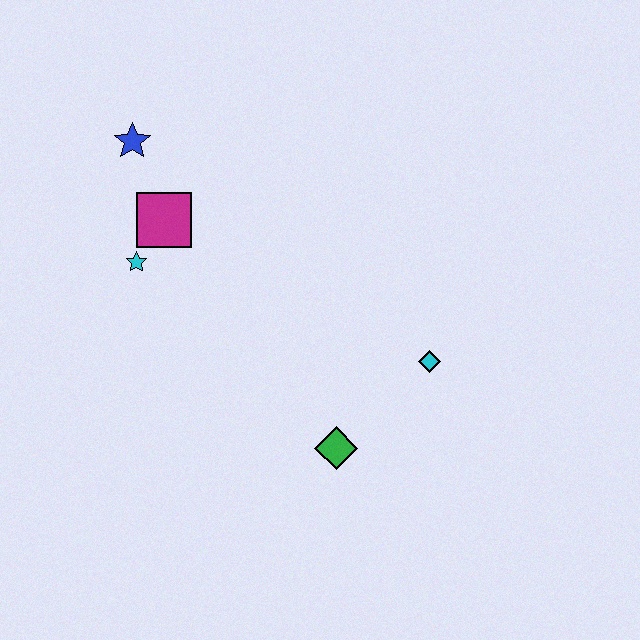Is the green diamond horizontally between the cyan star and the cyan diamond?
Yes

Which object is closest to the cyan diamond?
The green diamond is closest to the cyan diamond.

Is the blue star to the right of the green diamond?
No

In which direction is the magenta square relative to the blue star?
The magenta square is below the blue star.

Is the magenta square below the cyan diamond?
No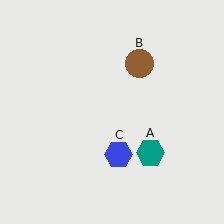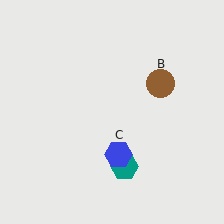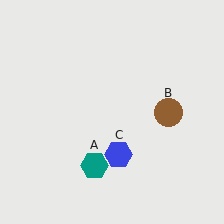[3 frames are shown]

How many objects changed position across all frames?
2 objects changed position: teal hexagon (object A), brown circle (object B).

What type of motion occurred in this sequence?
The teal hexagon (object A), brown circle (object B) rotated clockwise around the center of the scene.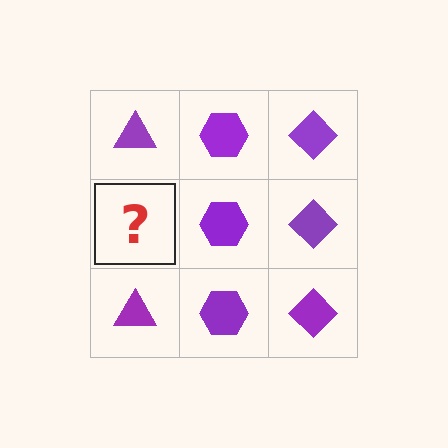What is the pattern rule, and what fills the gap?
The rule is that each column has a consistent shape. The gap should be filled with a purple triangle.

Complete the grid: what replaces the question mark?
The question mark should be replaced with a purple triangle.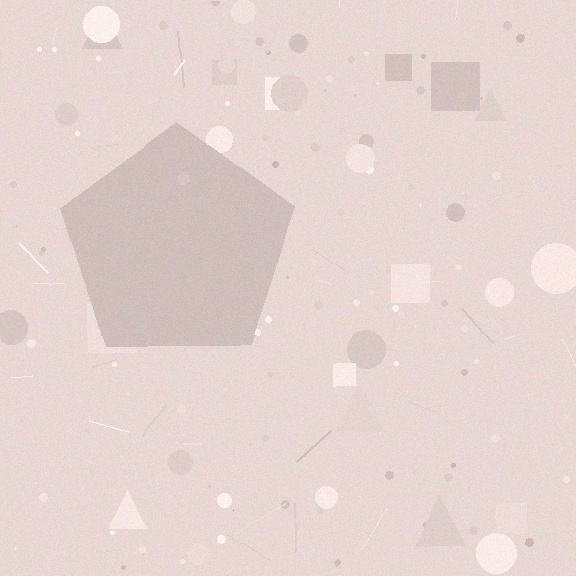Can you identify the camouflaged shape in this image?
The camouflaged shape is a pentagon.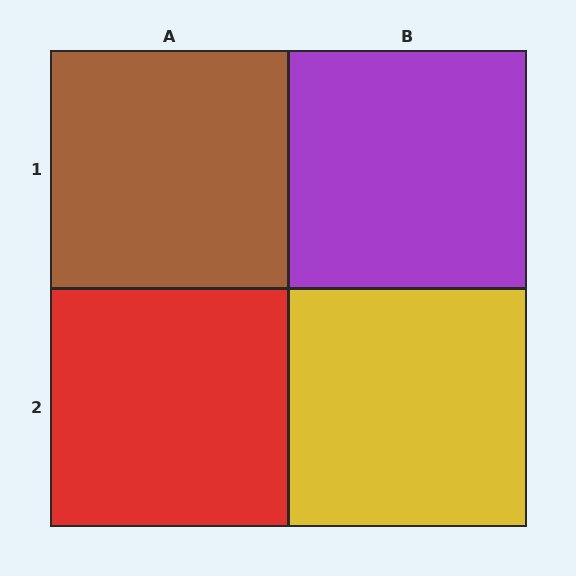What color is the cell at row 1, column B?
Purple.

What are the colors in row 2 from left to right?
Red, yellow.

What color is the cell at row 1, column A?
Brown.